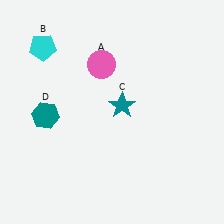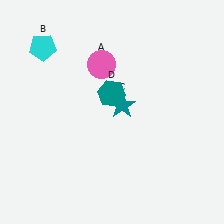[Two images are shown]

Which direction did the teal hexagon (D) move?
The teal hexagon (D) moved right.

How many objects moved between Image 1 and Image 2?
1 object moved between the two images.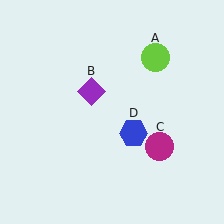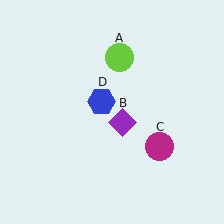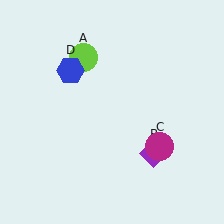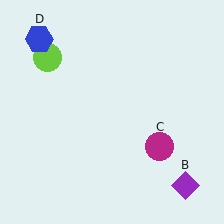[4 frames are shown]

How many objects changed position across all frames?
3 objects changed position: lime circle (object A), purple diamond (object B), blue hexagon (object D).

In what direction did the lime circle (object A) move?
The lime circle (object A) moved left.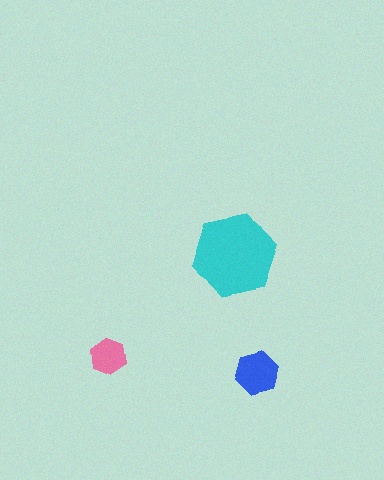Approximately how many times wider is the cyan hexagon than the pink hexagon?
About 2.5 times wider.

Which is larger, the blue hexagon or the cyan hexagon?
The cyan one.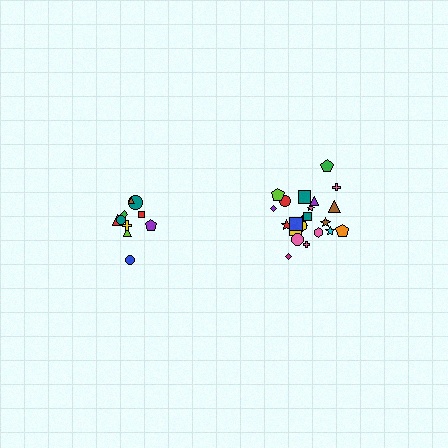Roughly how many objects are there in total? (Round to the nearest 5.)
Roughly 30 objects in total.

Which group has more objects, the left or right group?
The right group.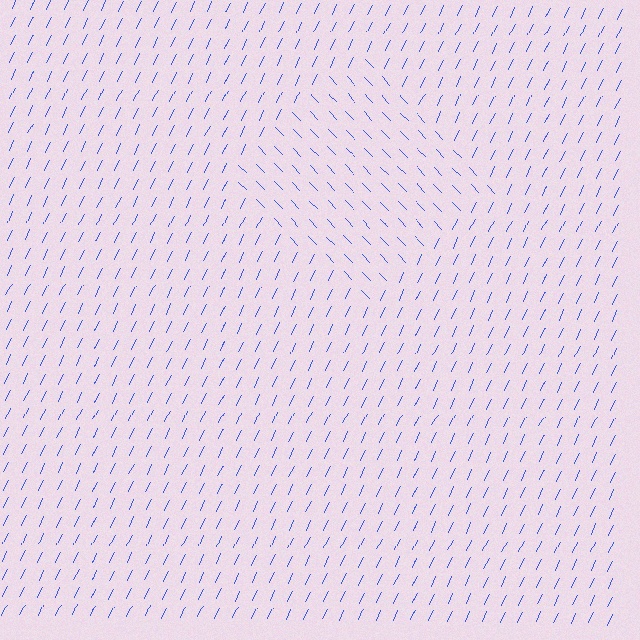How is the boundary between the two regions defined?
The boundary is defined purely by a change in line orientation (approximately 70 degrees difference). All lines are the same color and thickness.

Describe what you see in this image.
The image is filled with small blue line segments. A diamond region in the image has lines oriented differently from the surrounding lines, creating a visible texture boundary.